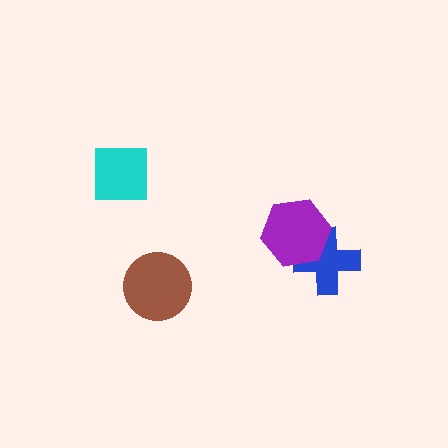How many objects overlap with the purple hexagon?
1 object overlaps with the purple hexagon.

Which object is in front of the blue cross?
The purple hexagon is in front of the blue cross.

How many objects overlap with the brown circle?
0 objects overlap with the brown circle.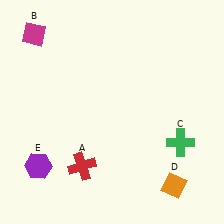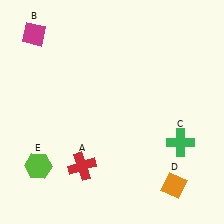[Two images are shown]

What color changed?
The hexagon (E) changed from purple in Image 1 to lime in Image 2.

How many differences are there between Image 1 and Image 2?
There is 1 difference between the two images.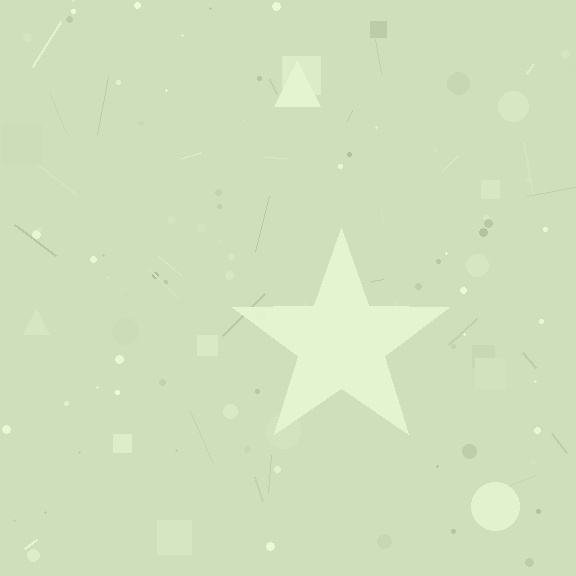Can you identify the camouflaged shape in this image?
The camouflaged shape is a star.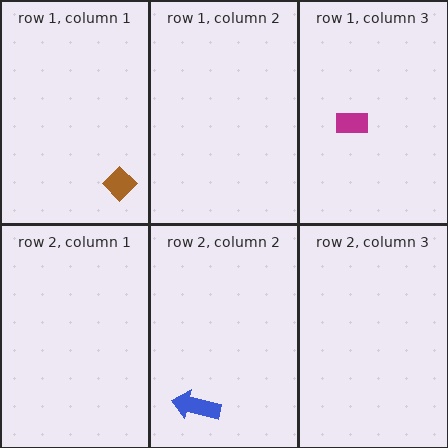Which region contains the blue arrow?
The row 2, column 2 region.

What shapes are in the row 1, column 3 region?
The magenta rectangle.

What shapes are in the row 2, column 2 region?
The blue arrow.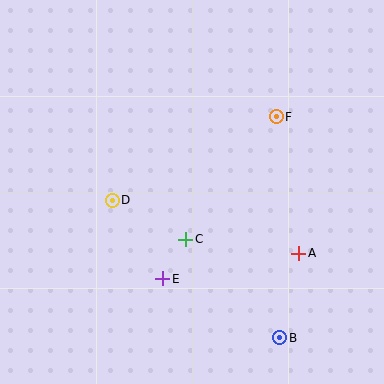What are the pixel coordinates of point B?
Point B is at (280, 338).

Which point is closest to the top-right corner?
Point F is closest to the top-right corner.